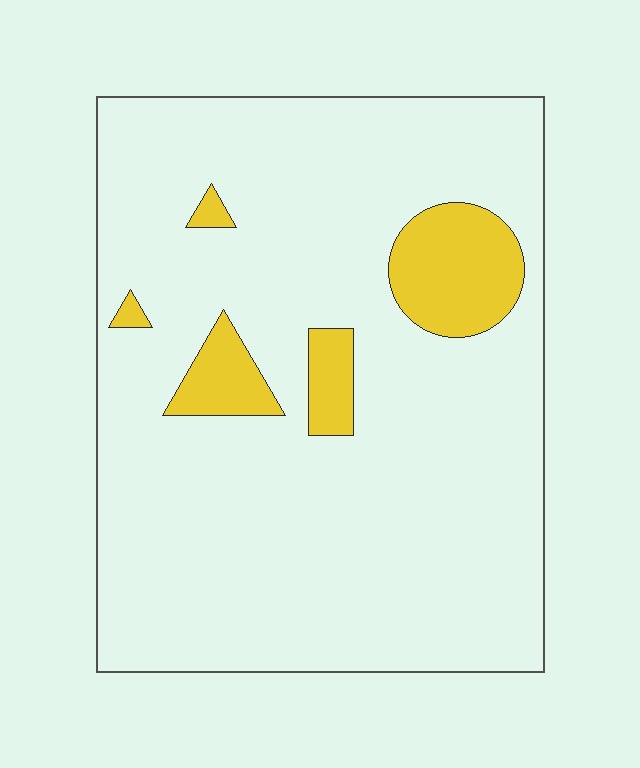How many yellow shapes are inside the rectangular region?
5.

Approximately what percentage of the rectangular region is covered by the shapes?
Approximately 10%.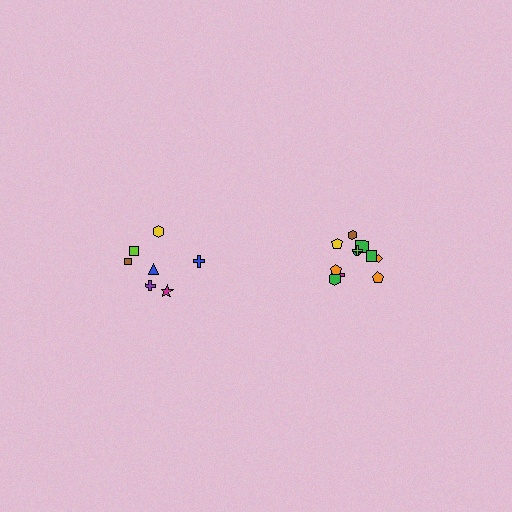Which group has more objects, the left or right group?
The right group.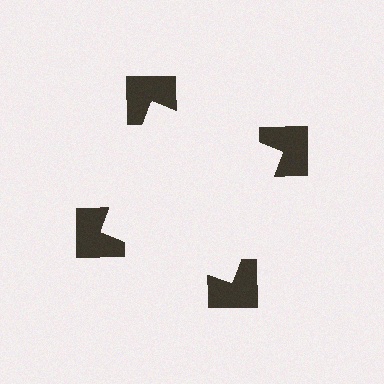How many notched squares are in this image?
There are 4 — one at each vertex of the illusory square.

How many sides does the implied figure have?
4 sides.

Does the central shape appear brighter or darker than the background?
It typically appears slightly brighter than the background, even though no actual brightness change is drawn.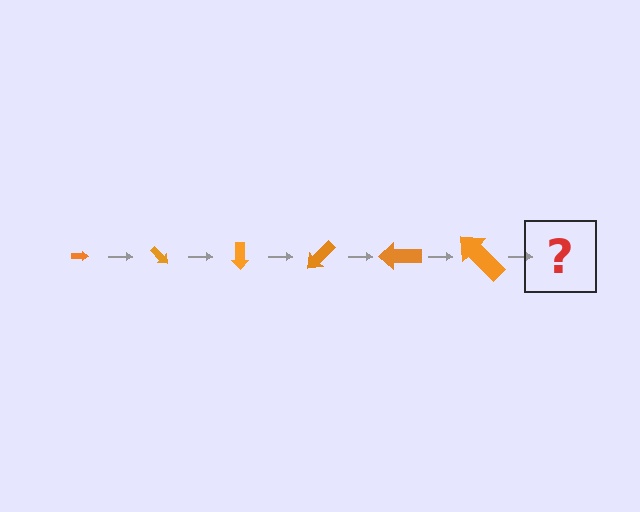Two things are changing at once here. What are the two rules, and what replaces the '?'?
The two rules are that the arrow grows larger each step and it rotates 45 degrees each step. The '?' should be an arrow, larger than the previous one and rotated 270 degrees from the start.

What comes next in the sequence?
The next element should be an arrow, larger than the previous one and rotated 270 degrees from the start.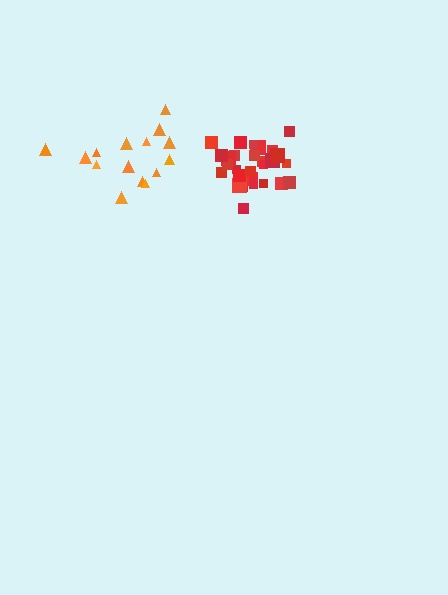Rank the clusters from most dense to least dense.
red, orange.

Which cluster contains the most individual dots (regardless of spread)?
Red (32).